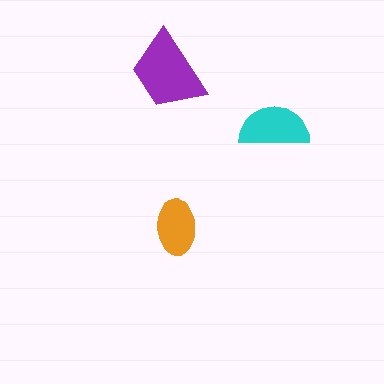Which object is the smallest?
The orange ellipse.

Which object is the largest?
The purple trapezoid.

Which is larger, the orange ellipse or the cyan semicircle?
The cyan semicircle.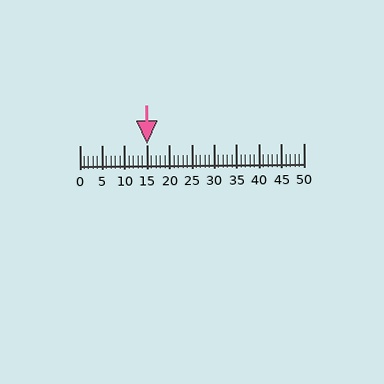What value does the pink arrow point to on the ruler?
The pink arrow points to approximately 15.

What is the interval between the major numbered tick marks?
The major tick marks are spaced 5 units apart.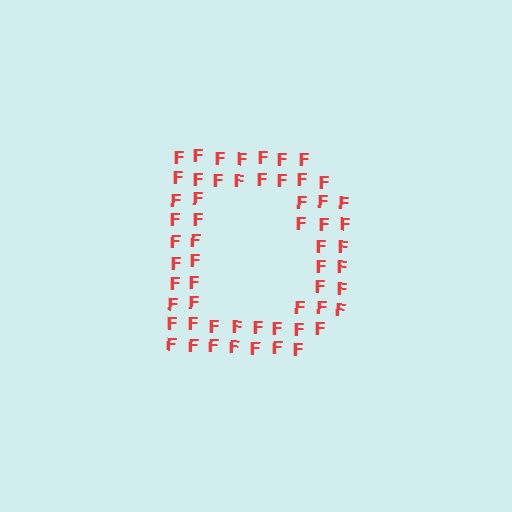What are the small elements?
The small elements are letter F's.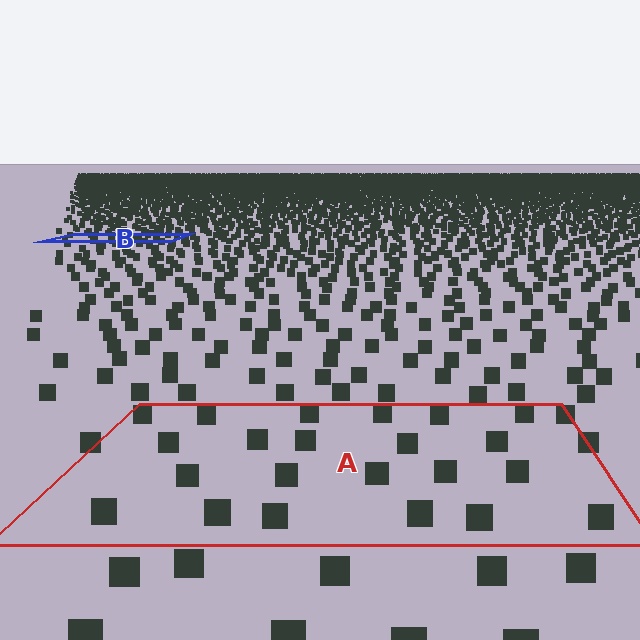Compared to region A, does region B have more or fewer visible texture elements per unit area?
Region B has more texture elements per unit area — they are packed more densely because it is farther away.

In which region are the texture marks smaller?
The texture marks are smaller in region B, because it is farther away.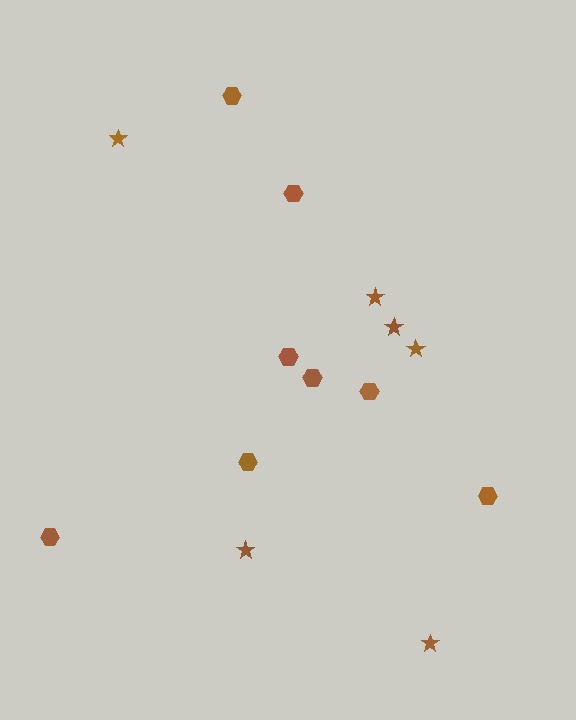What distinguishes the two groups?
There are 2 groups: one group of stars (6) and one group of hexagons (8).